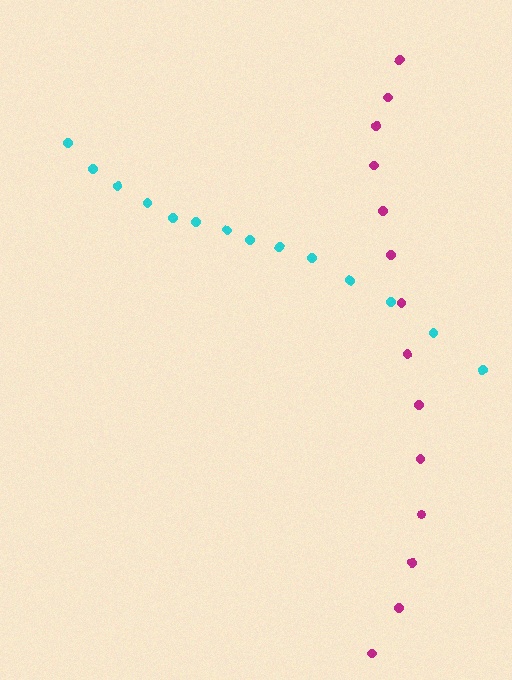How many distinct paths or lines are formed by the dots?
There are 2 distinct paths.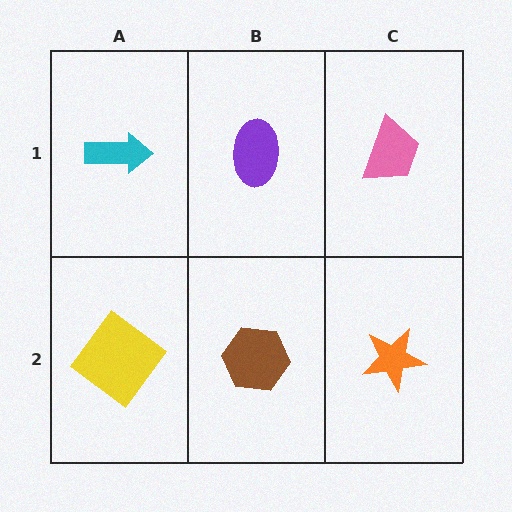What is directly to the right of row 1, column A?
A purple ellipse.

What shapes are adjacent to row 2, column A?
A cyan arrow (row 1, column A), a brown hexagon (row 2, column B).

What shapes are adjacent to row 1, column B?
A brown hexagon (row 2, column B), a cyan arrow (row 1, column A), a pink trapezoid (row 1, column C).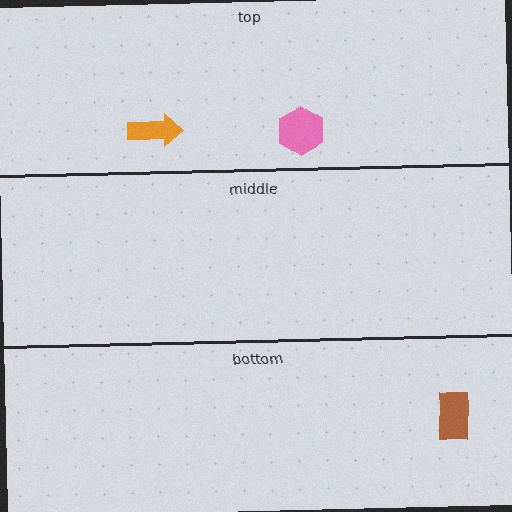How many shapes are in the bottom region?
1.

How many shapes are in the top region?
2.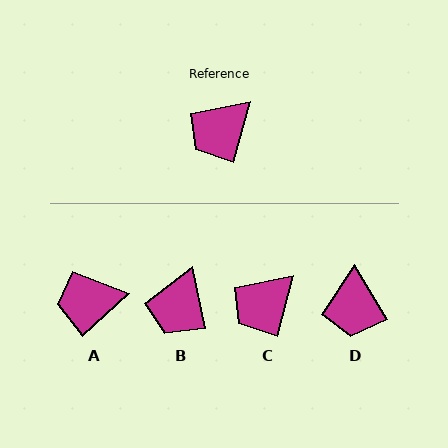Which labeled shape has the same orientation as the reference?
C.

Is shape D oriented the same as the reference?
No, it is off by about 45 degrees.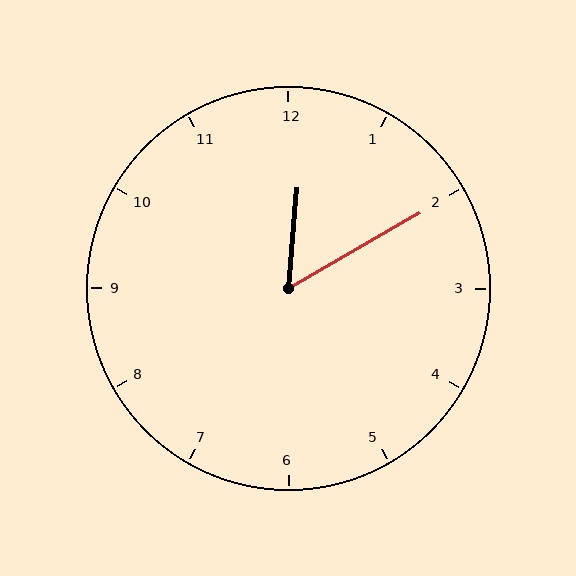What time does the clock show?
12:10.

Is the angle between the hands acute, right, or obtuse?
It is acute.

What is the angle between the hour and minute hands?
Approximately 55 degrees.